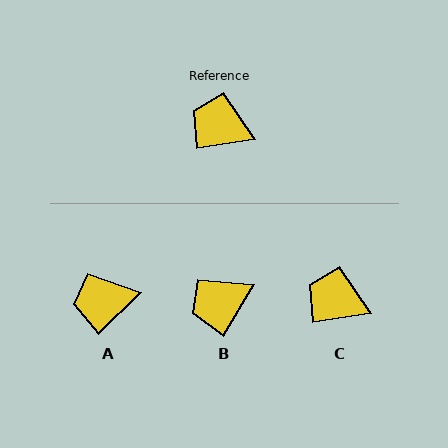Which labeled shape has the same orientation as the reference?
C.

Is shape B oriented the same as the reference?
No, it is off by about 50 degrees.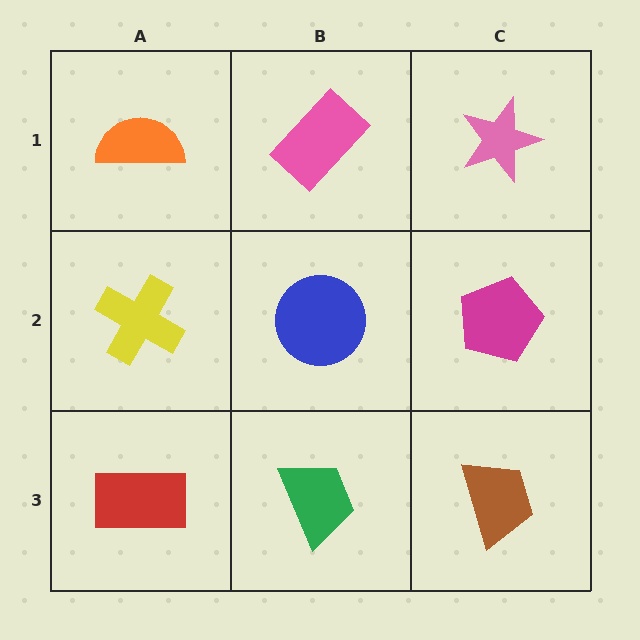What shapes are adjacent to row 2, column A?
An orange semicircle (row 1, column A), a red rectangle (row 3, column A), a blue circle (row 2, column B).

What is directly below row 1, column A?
A yellow cross.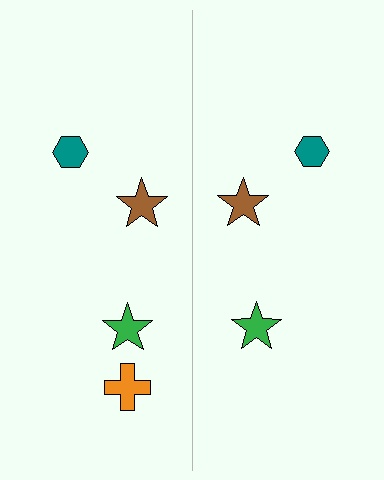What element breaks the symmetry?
A orange cross is missing from the right side.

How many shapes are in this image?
There are 7 shapes in this image.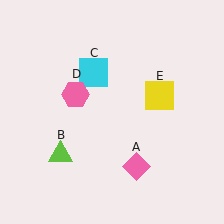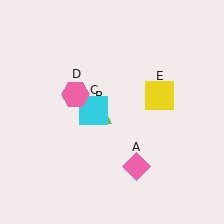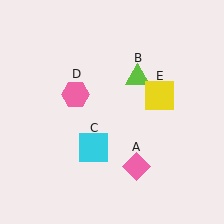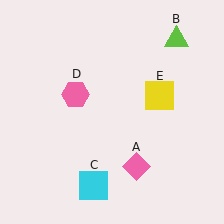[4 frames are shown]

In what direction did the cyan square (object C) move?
The cyan square (object C) moved down.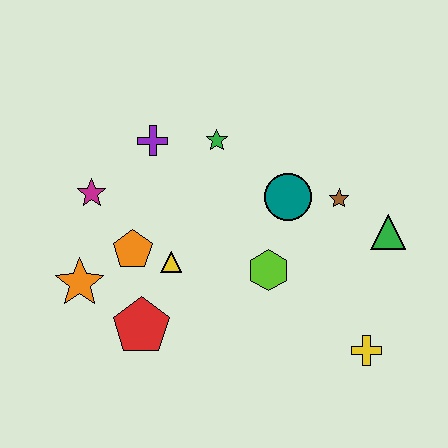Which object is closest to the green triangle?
The brown star is closest to the green triangle.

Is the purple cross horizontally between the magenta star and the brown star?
Yes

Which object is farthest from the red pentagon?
The green triangle is farthest from the red pentagon.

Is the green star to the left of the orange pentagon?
No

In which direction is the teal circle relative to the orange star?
The teal circle is to the right of the orange star.